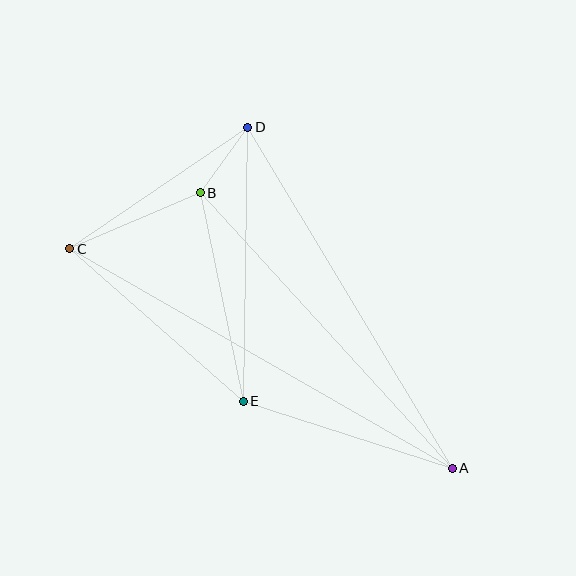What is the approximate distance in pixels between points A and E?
The distance between A and E is approximately 219 pixels.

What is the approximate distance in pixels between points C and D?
The distance between C and D is approximately 216 pixels.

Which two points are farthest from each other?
Points A and C are farthest from each other.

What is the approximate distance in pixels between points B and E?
The distance between B and E is approximately 213 pixels.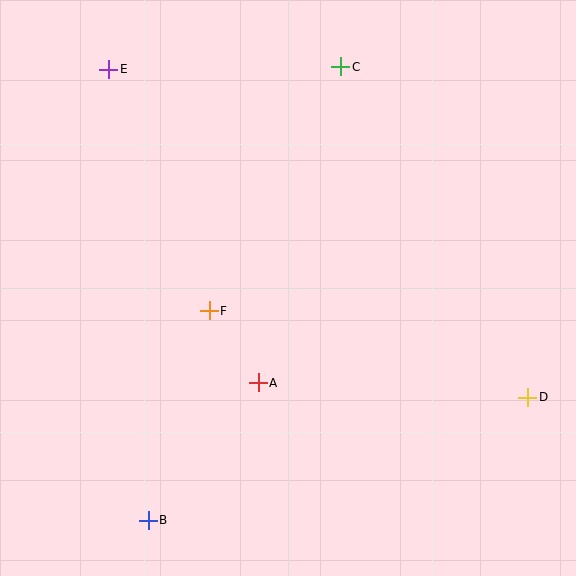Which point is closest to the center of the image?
Point F at (209, 311) is closest to the center.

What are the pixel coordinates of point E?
Point E is at (109, 69).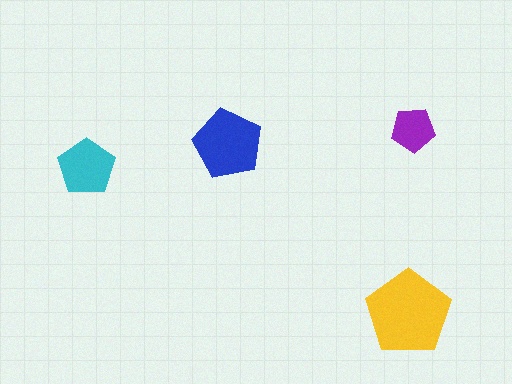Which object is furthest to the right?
The purple pentagon is rightmost.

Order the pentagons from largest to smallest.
the yellow one, the blue one, the cyan one, the purple one.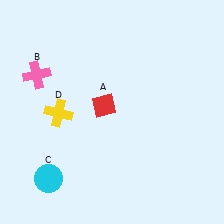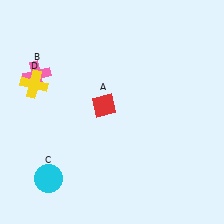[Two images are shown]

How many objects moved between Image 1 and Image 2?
1 object moved between the two images.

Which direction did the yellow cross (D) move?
The yellow cross (D) moved up.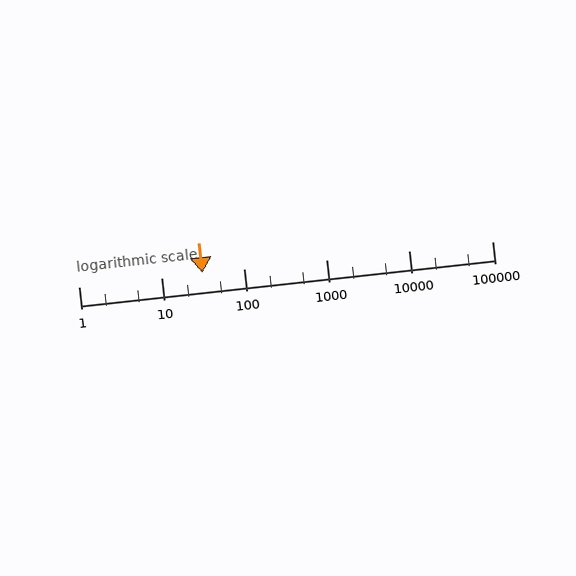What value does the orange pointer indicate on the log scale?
The pointer indicates approximately 31.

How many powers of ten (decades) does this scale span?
The scale spans 5 decades, from 1 to 100000.